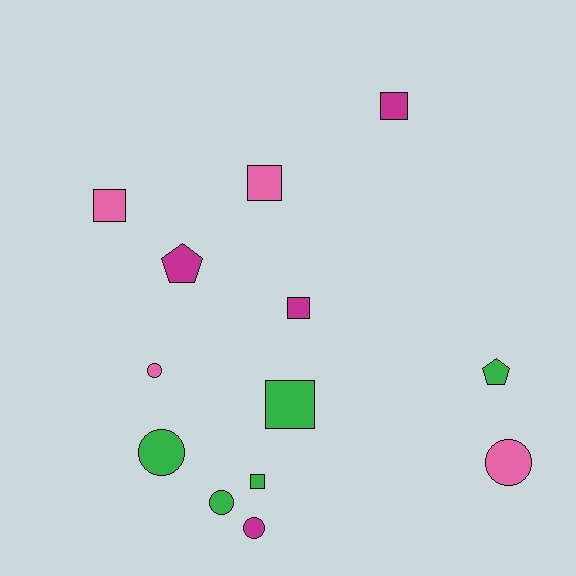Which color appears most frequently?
Green, with 5 objects.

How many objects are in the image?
There are 13 objects.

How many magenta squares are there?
There are 2 magenta squares.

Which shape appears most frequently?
Square, with 6 objects.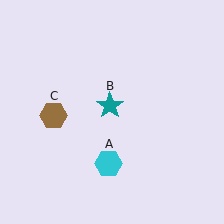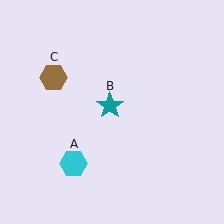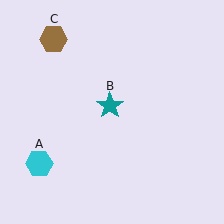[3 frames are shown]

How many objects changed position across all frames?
2 objects changed position: cyan hexagon (object A), brown hexagon (object C).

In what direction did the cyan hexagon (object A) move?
The cyan hexagon (object A) moved left.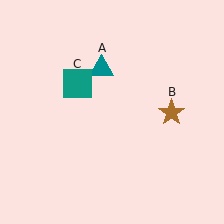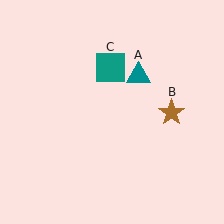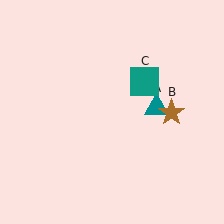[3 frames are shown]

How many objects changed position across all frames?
2 objects changed position: teal triangle (object A), teal square (object C).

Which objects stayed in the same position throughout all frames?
Brown star (object B) remained stationary.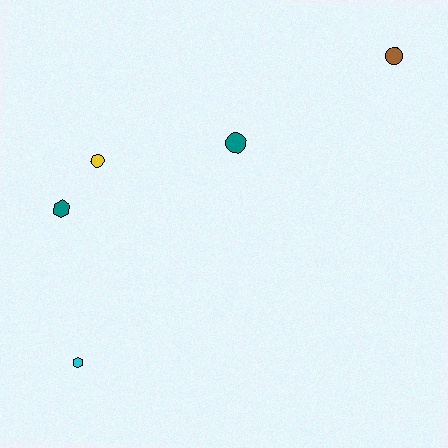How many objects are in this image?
There are 5 objects.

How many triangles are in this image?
There are no triangles.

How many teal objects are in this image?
There are 2 teal objects.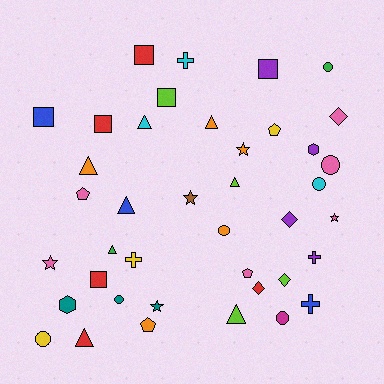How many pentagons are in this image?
There are 4 pentagons.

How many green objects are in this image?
There are 2 green objects.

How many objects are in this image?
There are 40 objects.